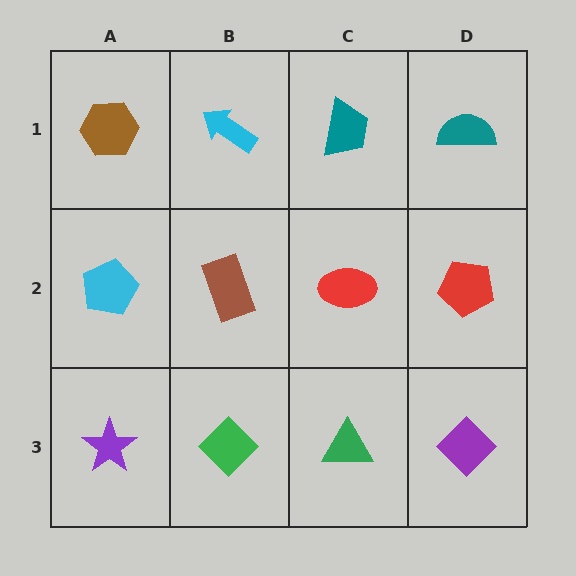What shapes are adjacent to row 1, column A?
A cyan pentagon (row 2, column A), a cyan arrow (row 1, column B).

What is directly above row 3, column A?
A cyan pentagon.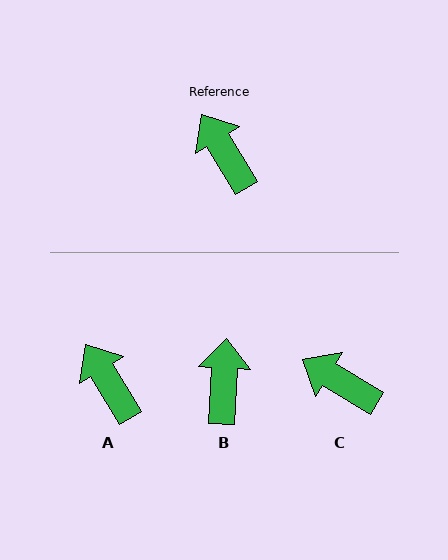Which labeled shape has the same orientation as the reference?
A.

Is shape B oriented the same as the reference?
No, it is off by about 35 degrees.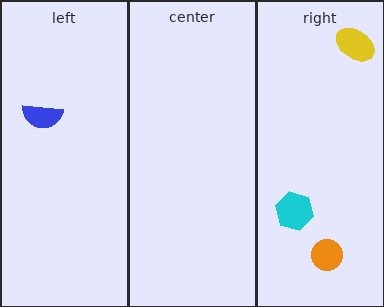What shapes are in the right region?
The orange circle, the cyan hexagon, the yellow ellipse.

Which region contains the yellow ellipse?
The right region.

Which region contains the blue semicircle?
The left region.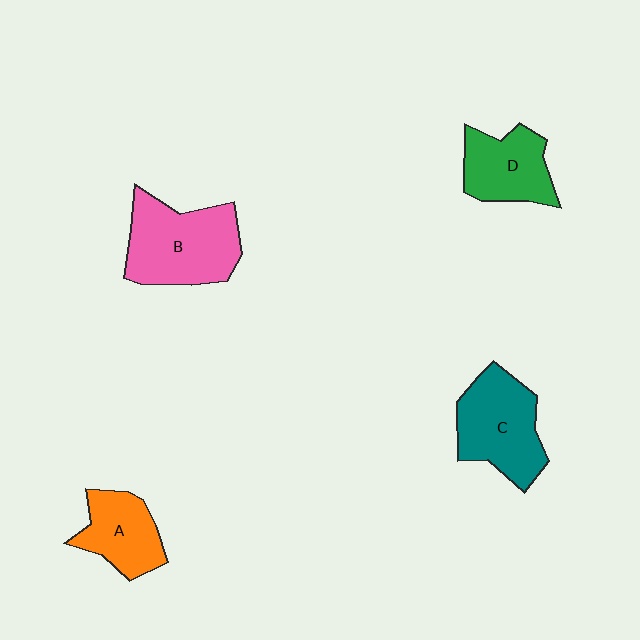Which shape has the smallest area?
Shape A (orange).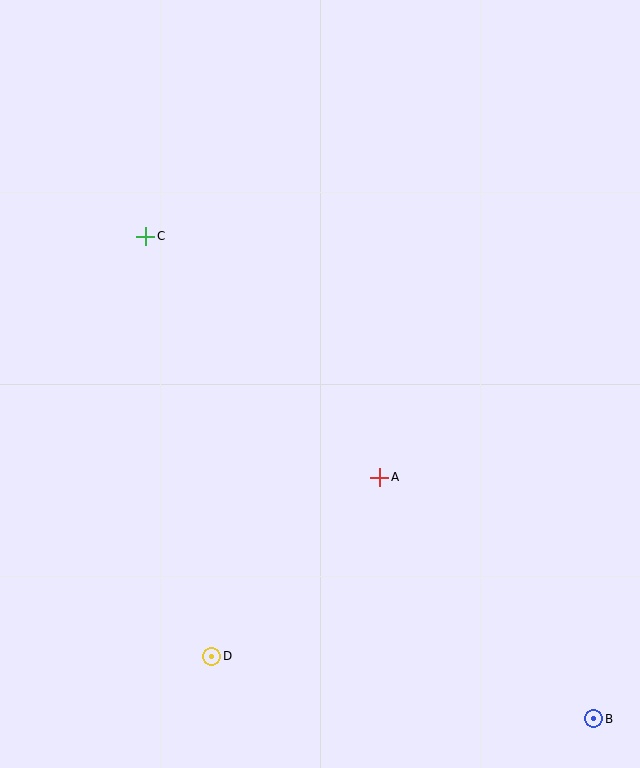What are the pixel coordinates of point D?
Point D is at (212, 656).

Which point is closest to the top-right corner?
Point A is closest to the top-right corner.